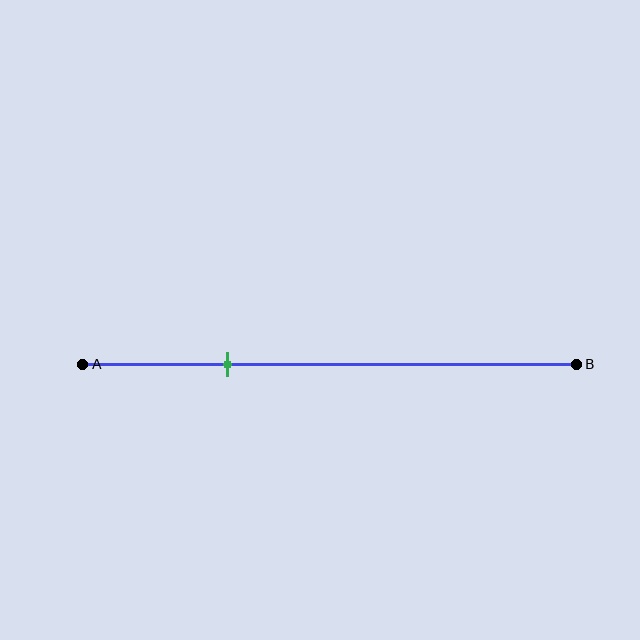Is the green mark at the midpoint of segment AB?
No, the mark is at about 30% from A, not at the 50% midpoint.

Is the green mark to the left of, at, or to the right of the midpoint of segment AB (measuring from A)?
The green mark is to the left of the midpoint of segment AB.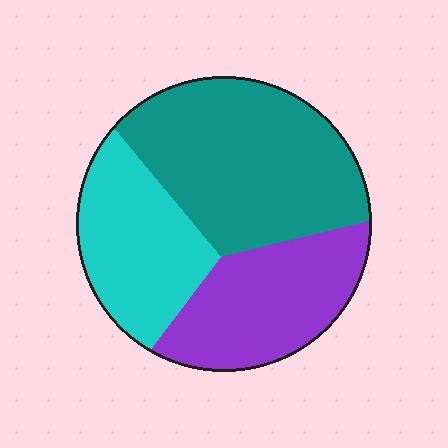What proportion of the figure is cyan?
Cyan takes up about one quarter (1/4) of the figure.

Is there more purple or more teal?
Teal.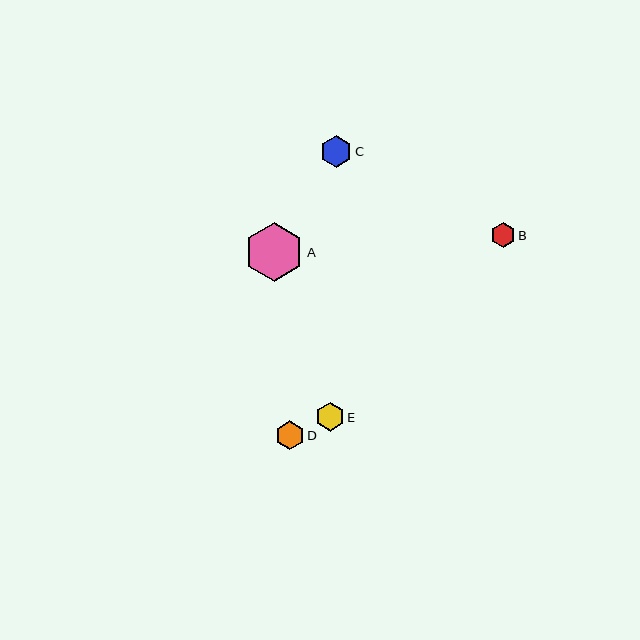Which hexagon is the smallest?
Hexagon B is the smallest with a size of approximately 25 pixels.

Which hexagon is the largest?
Hexagon A is the largest with a size of approximately 59 pixels.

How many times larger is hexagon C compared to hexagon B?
Hexagon C is approximately 1.3 times the size of hexagon B.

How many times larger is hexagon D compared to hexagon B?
Hexagon D is approximately 1.2 times the size of hexagon B.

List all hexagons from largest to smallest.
From largest to smallest: A, C, D, E, B.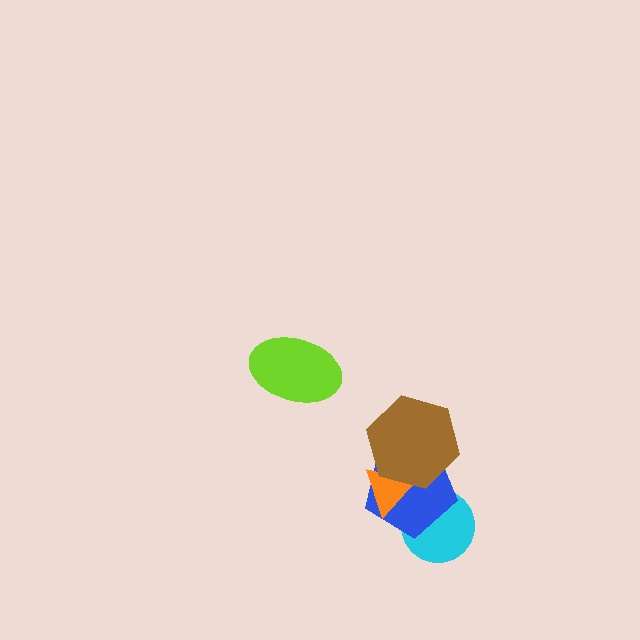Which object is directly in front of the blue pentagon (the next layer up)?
The orange triangle is directly in front of the blue pentagon.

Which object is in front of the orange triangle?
The brown hexagon is in front of the orange triangle.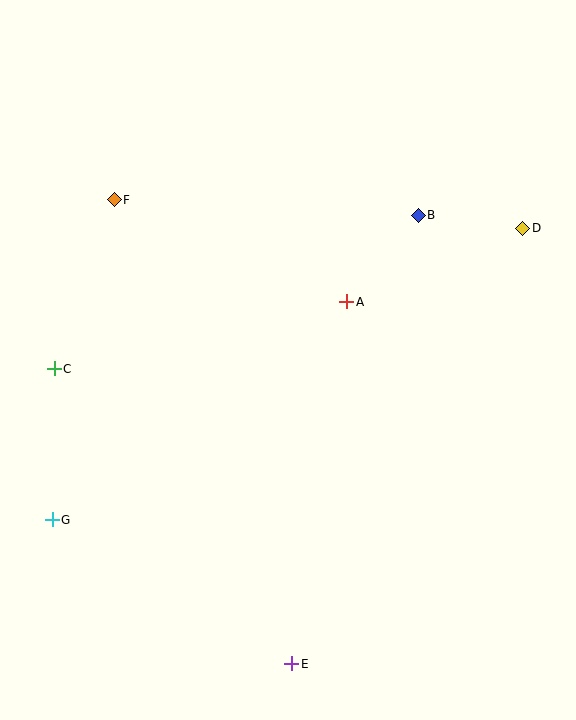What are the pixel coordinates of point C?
Point C is at (54, 369).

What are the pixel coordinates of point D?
Point D is at (523, 228).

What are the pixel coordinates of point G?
Point G is at (52, 520).